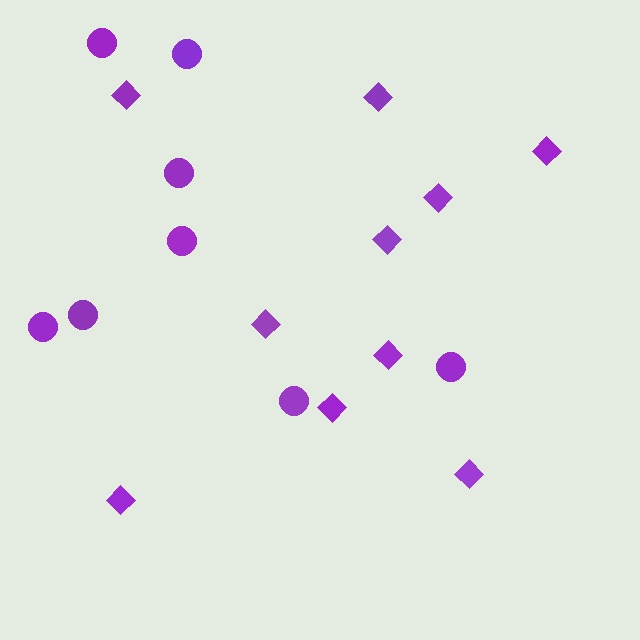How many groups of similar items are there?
There are 2 groups: one group of circles (8) and one group of diamonds (10).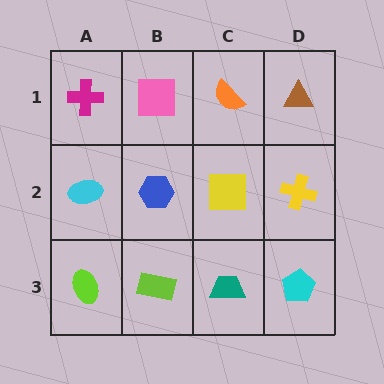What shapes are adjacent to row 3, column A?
A cyan ellipse (row 2, column A), a lime rectangle (row 3, column B).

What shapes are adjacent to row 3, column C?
A yellow square (row 2, column C), a lime rectangle (row 3, column B), a cyan pentagon (row 3, column D).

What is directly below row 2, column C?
A teal trapezoid.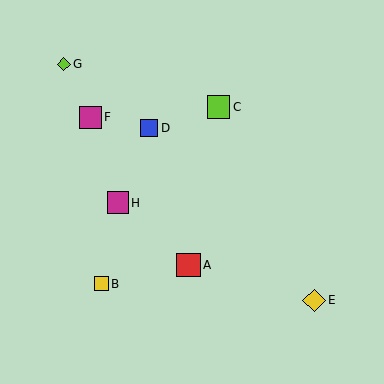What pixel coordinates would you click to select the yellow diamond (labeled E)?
Click at (314, 300) to select the yellow diamond E.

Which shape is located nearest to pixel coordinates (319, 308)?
The yellow diamond (labeled E) at (314, 300) is nearest to that location.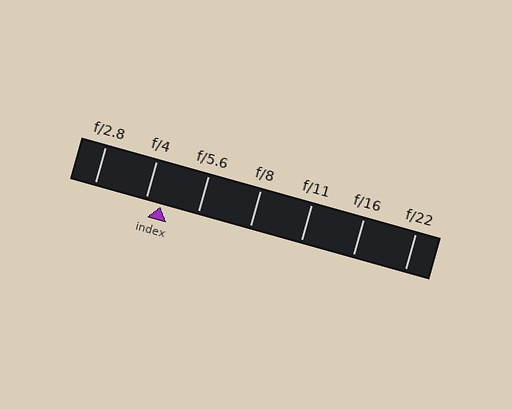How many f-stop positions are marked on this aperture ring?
There are 7 f-stop positions marked.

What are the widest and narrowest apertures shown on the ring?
The widest aperture shown is f/2.8 and the narrowest is f/22.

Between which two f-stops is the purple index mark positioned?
The index mark is between f/4 and f/5.6.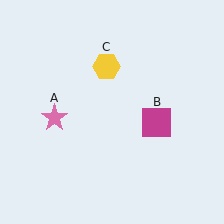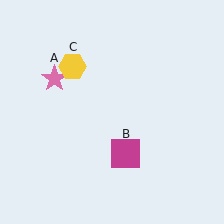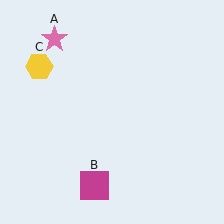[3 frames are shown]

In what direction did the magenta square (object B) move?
The magenta square (object B) moved down and to the left.